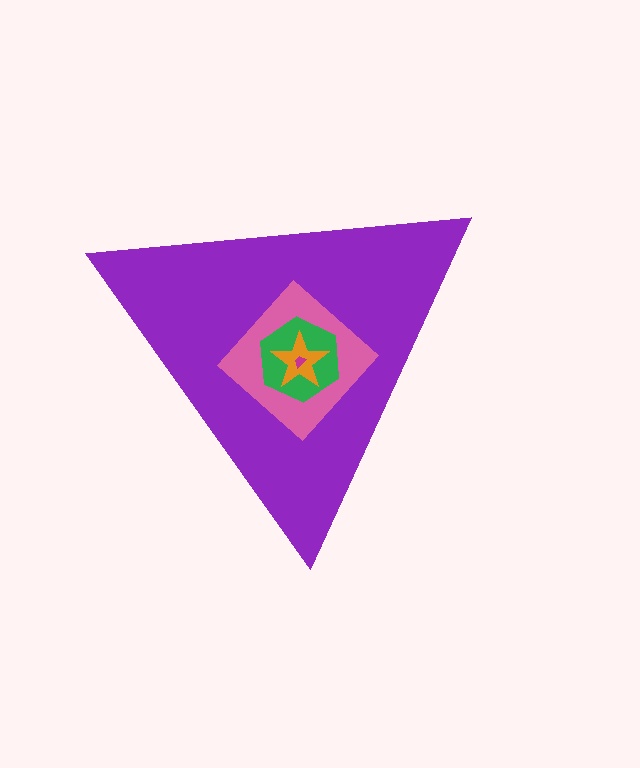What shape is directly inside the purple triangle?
The pink diamond.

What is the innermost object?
The magenta trapezoid.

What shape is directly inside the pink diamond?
The green hexagon.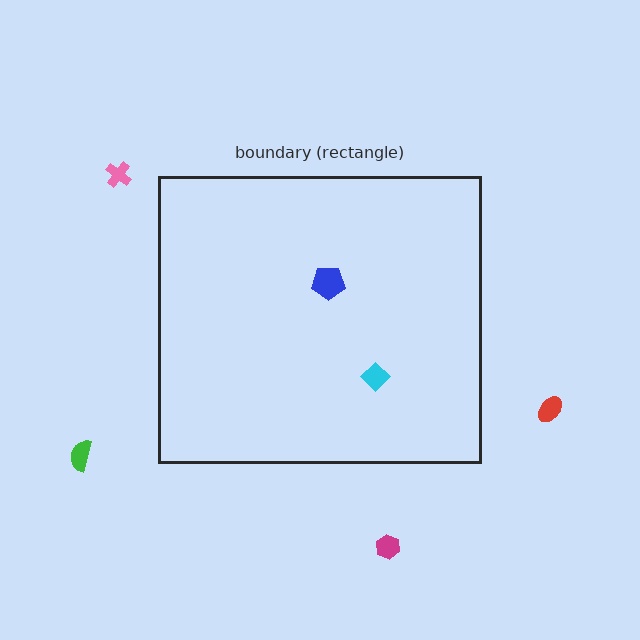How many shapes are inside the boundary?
2 inside, 4 outside.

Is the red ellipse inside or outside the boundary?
Outside.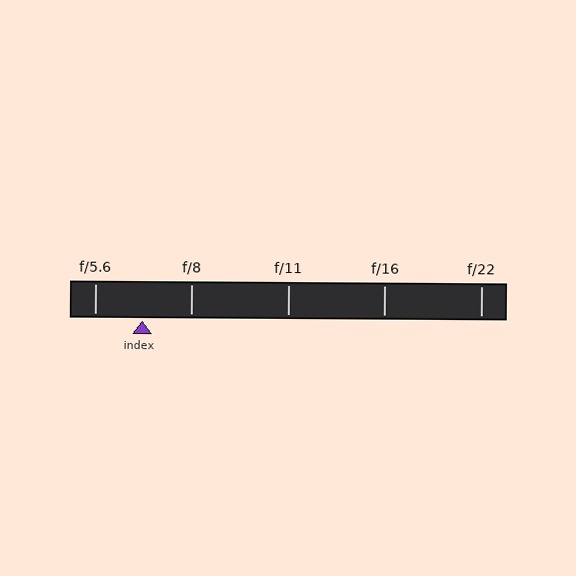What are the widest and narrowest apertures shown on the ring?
The widest aperture shown is f/5.6 and the narrowest is f/22.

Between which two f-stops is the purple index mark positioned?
The index mark is between f/5.6 and f/8.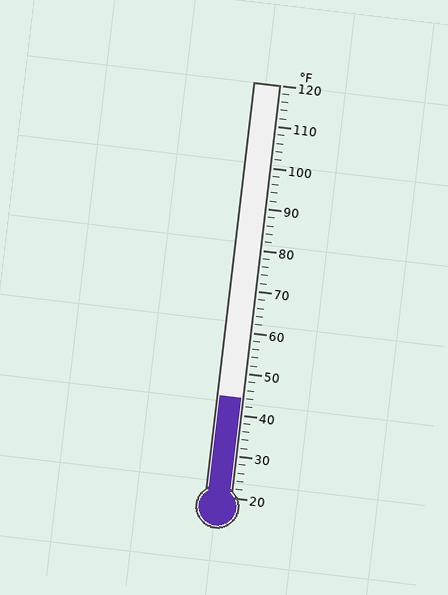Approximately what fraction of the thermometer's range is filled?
The thermometer is filled to approximately 25% of its range.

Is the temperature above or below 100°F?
The temperature is below 100°F.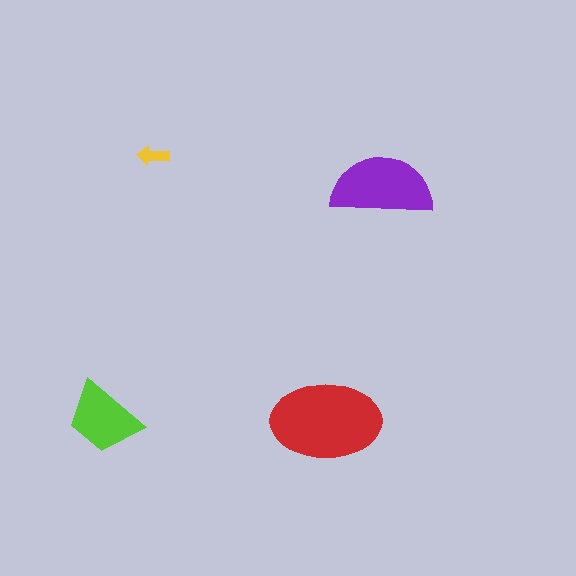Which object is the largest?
The red ellipse.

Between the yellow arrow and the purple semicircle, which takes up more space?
The purple semicircle.